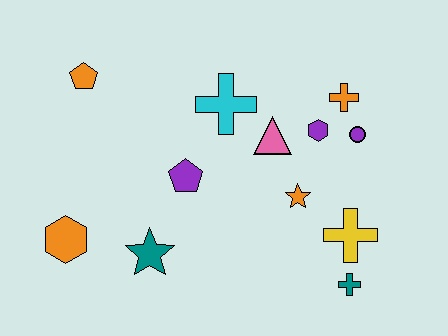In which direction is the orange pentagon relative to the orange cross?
The orange pentagon is to the left of the orange cross.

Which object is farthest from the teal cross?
The orange pentagon is farthest from the teal cross.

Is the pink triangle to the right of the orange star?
No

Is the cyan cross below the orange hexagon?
No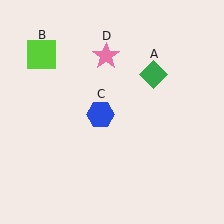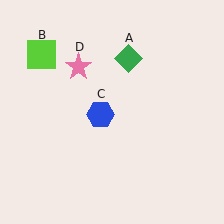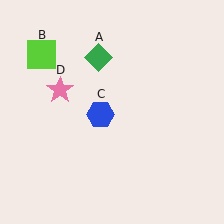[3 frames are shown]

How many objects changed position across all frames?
2 objects changed position: green diamond (object A), pink star (object D).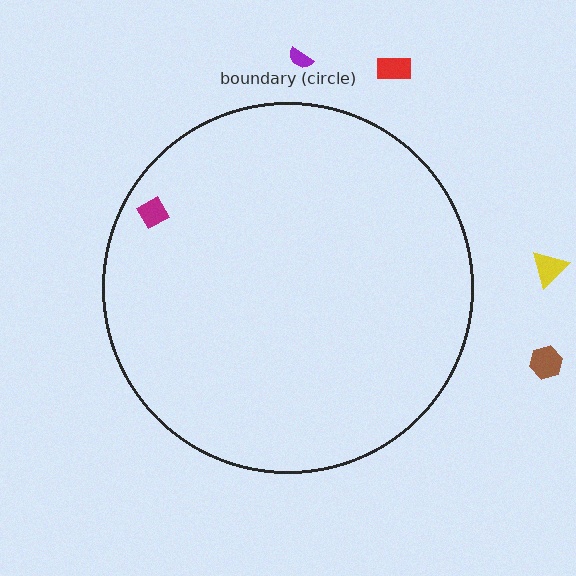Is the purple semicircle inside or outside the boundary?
Outside.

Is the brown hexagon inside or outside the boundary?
Outside.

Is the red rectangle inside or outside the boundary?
Outside.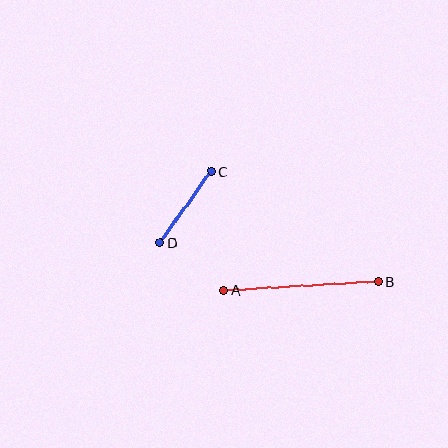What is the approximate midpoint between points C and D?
The midpoint is at approximately (186, 207) pixels.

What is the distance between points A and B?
The distance is approximately 155 pixels.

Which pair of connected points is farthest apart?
Points A and B are farthest apart.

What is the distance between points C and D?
The distance is approximately 87 pixels.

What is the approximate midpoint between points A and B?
The midpoint is at approximately (301, 286) pixels.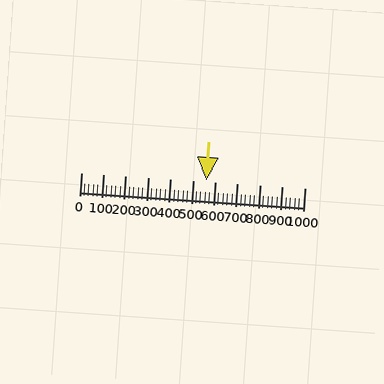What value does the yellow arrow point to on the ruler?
The yellow arrow points to approximately 560.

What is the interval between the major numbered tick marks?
The major tick marks are spaced 100 units apart.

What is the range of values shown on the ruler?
The ruler shows values from 0 to 1000.